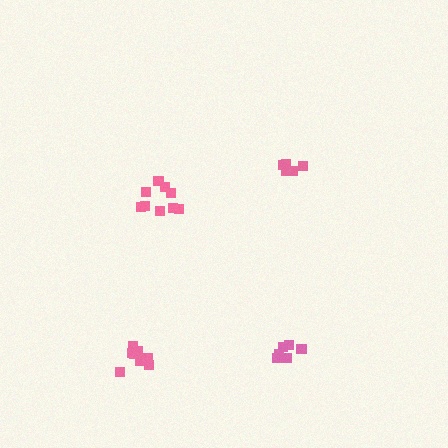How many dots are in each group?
Group 1: 9 dots, Group 2: 5 dots, Group 3: 8 dots, Group 4: 6 dots (28 total).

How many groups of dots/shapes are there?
There are 4 groups.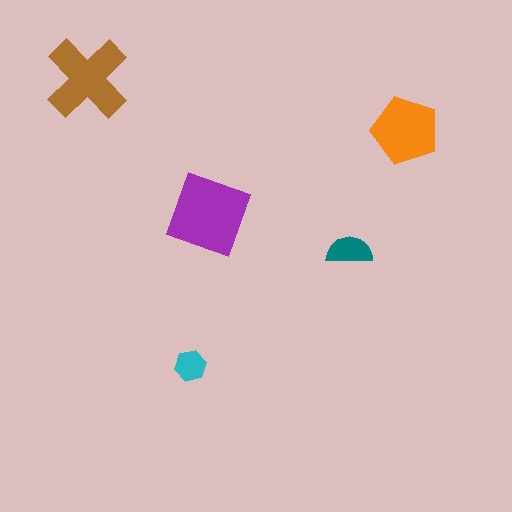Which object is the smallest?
The cyan hexagon.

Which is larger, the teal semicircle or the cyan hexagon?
The teal semicircle.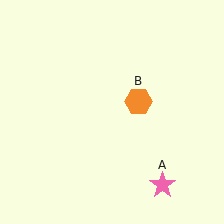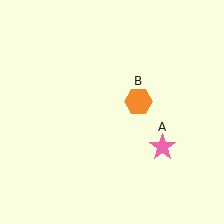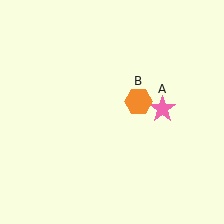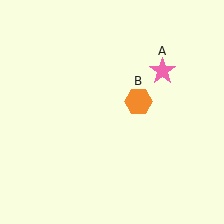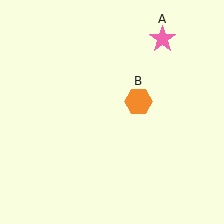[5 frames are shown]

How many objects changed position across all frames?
1 object changed position: pink star (object A).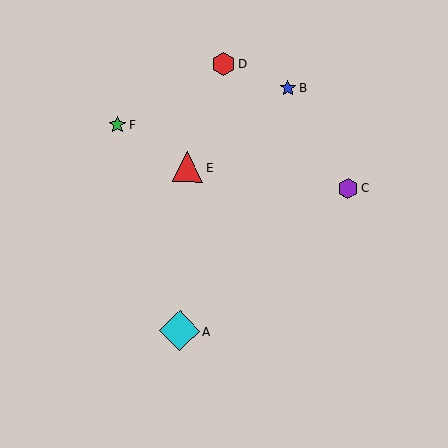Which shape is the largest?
The cyan diamond (labeled A) is the largest.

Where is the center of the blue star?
The center of the blue star is at (288, 88).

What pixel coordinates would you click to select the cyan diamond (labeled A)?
Click at (180, 331) to select the cyan diamond A.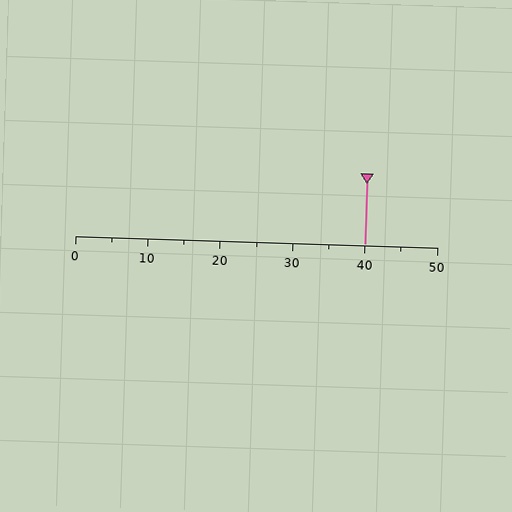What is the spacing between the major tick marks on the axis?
The major ticks are spaced 10 apart.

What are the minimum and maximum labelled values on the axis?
The axis runs from 0 to 50.